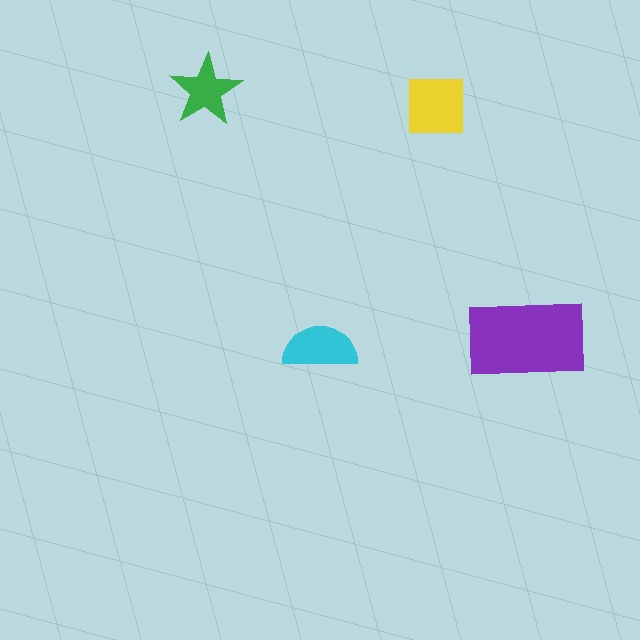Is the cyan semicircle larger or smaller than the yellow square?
Smaller.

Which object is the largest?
The purple rectangle.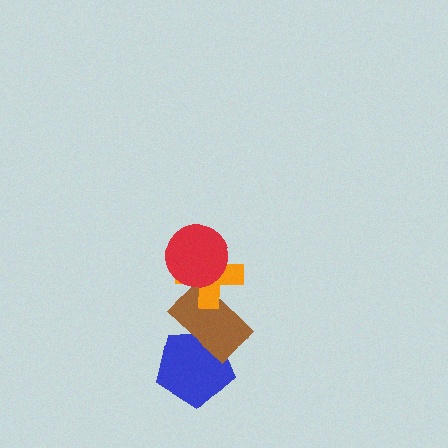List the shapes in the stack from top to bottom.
From top to bottom: the red circle, the orange cross, the brown rectangle, the blue pentagon.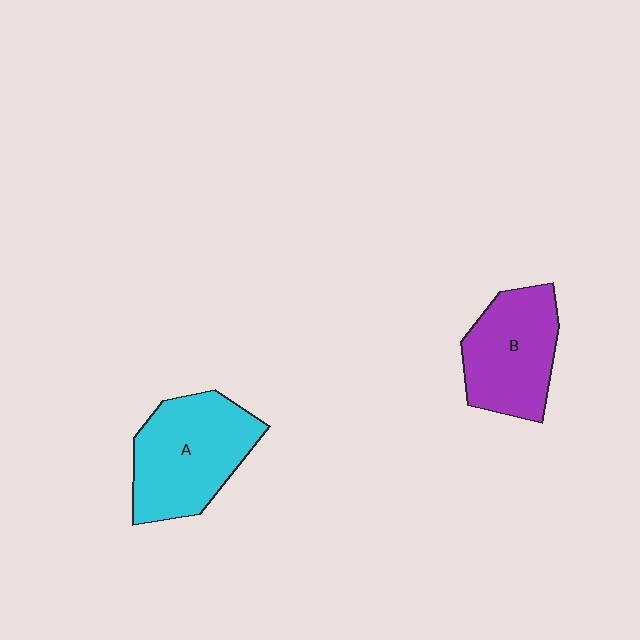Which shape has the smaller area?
Shape B (purple).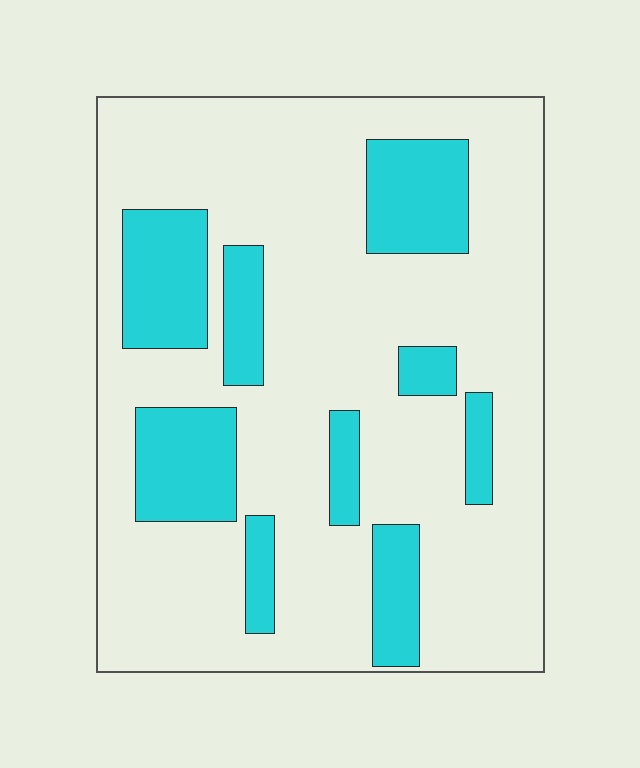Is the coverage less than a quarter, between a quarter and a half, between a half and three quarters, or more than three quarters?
Less than a quarter.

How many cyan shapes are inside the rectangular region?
9.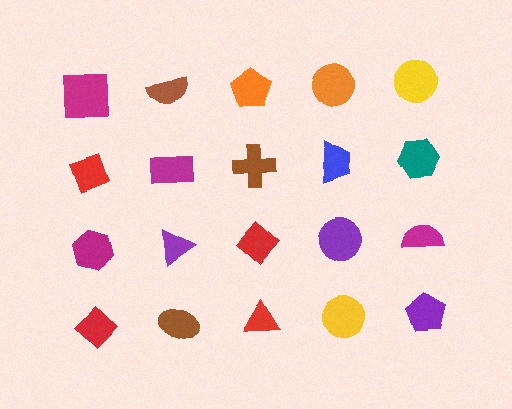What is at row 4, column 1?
A red diamond.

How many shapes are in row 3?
5 shapes.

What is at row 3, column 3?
A red diamond.